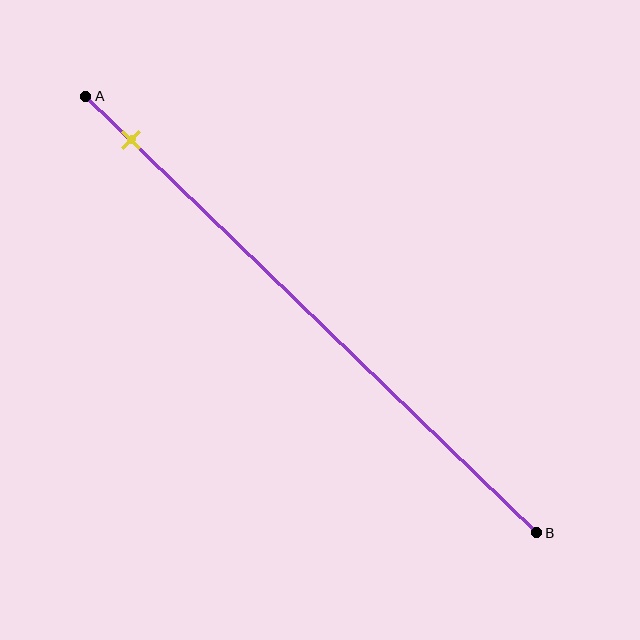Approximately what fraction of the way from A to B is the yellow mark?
The yellow mark is approximately 10% of the way from A to B.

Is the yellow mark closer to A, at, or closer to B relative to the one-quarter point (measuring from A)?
The yellow mark is closer to point A than the one-quarter point of segment AB.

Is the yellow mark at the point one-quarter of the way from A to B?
No, the mark is at about 10% from A, not at the 25% one-quarter point.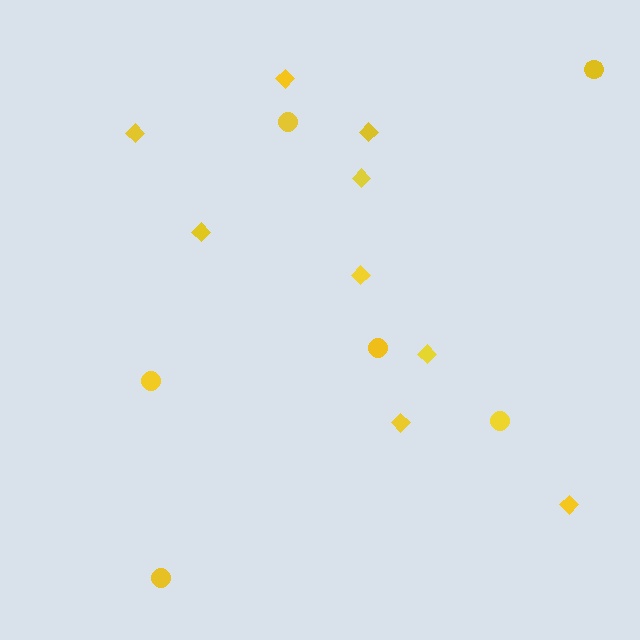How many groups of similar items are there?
There are 2 groups: one group of circles (6) and one group of diamonds (9).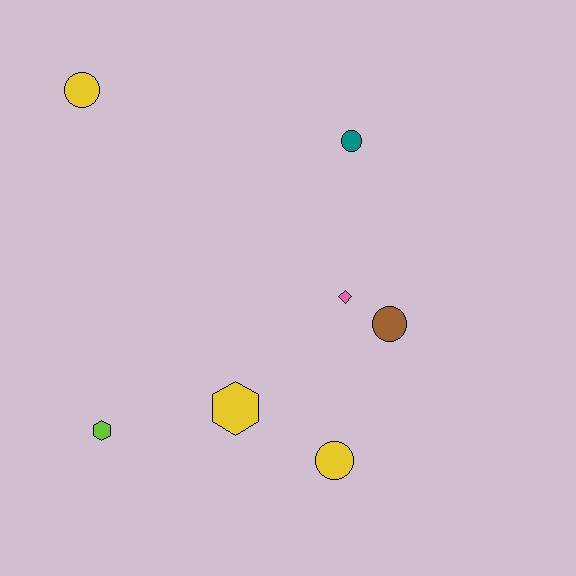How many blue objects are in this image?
There are no blue objects.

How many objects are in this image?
There are 7 objects.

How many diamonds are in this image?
There is 1 diamond.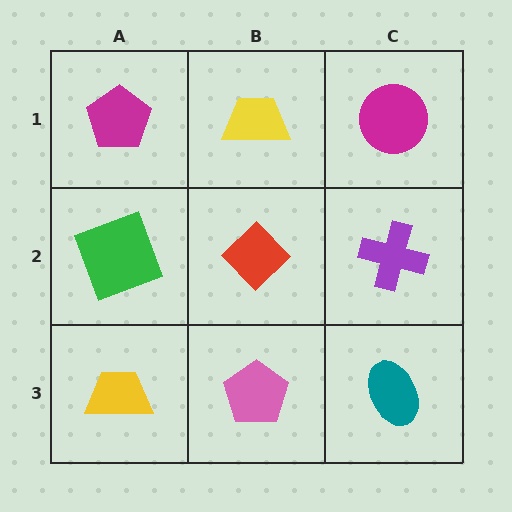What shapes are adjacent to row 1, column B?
A red diamond (row 2, column B), a magenta pentagon (row 1, column A), a magenta circle (row 1, column C).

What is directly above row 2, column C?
A magenta circle.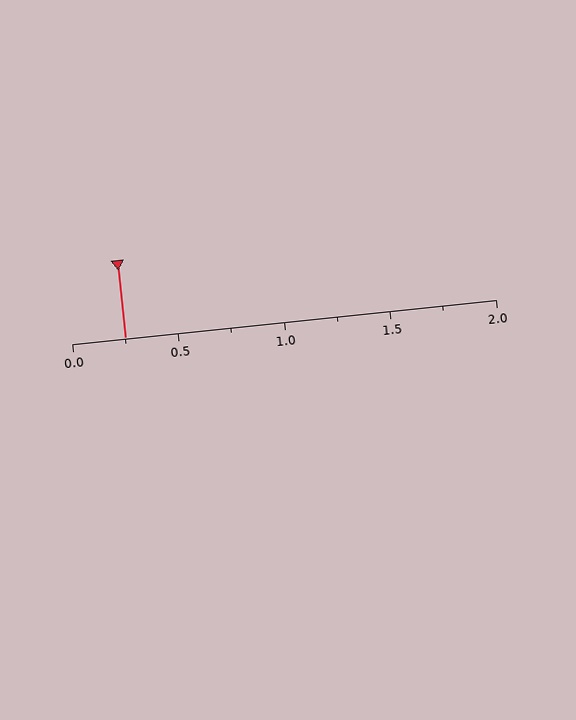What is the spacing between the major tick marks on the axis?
The major ticks are spaced 0.5 apart.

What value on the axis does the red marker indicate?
The marker indicates approximately 0.25.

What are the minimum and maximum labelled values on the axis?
The axis runs from 0.0 to 2.0.